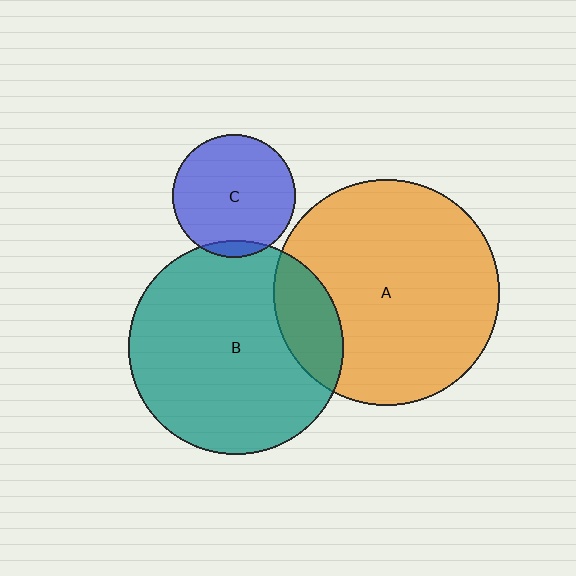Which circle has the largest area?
Circle A (orange).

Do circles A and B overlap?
Yes.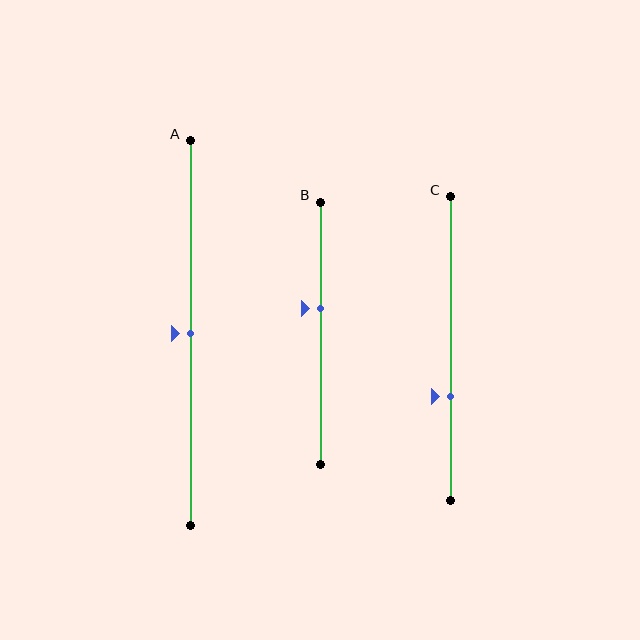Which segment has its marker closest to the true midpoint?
Segment A has its marker closest to the true midpoint.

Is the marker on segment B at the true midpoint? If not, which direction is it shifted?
No, the marker on segment B is shifted upward by about 9% of the segment length.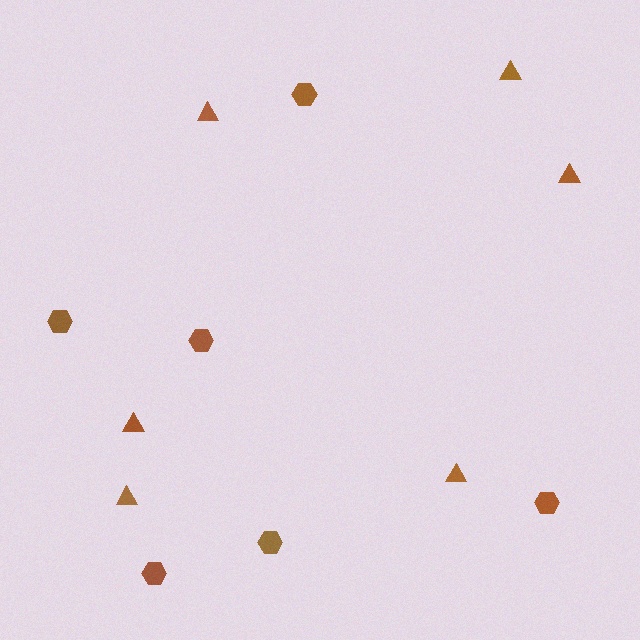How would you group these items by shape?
There are 2 groups: one group of triangles (6) and one group of hexagons (6).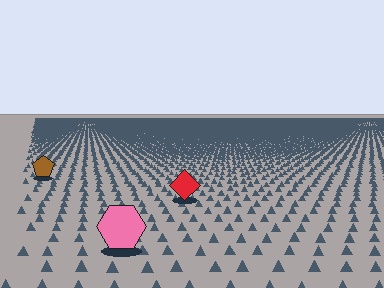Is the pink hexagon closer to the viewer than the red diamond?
Yes. The pink hexagon is closer — you can tell from the texture gradient: the ground texture is coarser near it.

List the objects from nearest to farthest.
From nearest to farthest: the pink hexagon, the red diamond, the brown pentagon.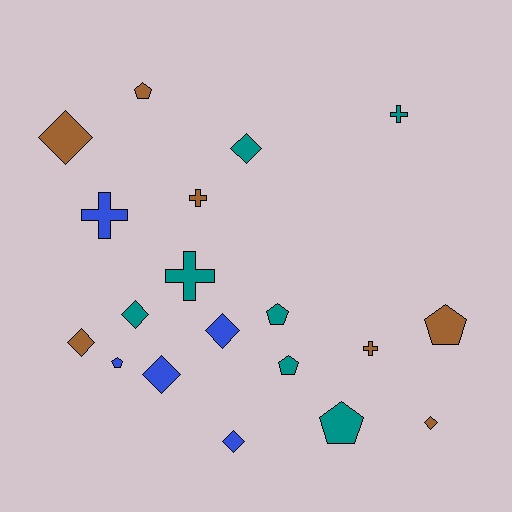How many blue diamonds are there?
There are 3 blue diamonds.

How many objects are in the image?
There are 19 objects.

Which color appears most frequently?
Brown, with 7 objects.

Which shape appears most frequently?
Diamond, with 8 objects.